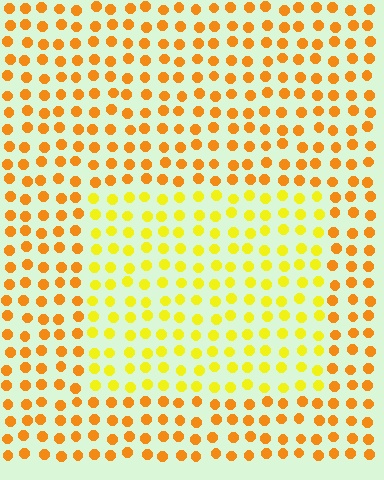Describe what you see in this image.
The image is filled with small orange elements in a uniform arrangement. A rectangle-shaped region is visible where the elements are tinted to a slightly different hue, forming a subtle color boundary.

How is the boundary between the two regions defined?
The boundary is defined purely by a slight shift in hue (about 29 degrees). Spacing, size, and orientation are identical on both sides.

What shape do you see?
I see a rectangle.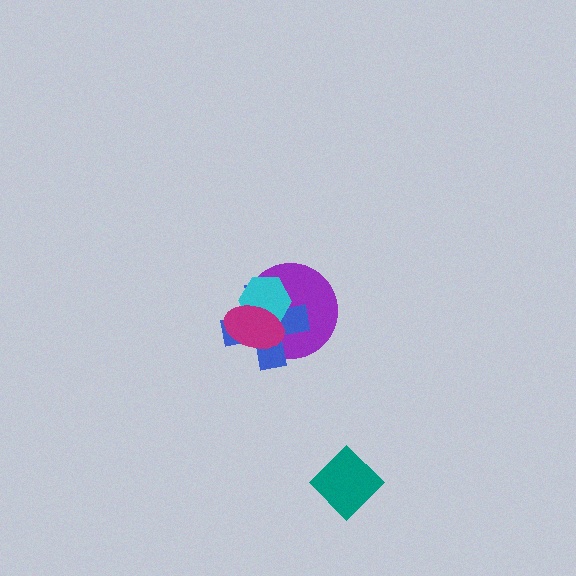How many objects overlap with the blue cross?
3 objects overlap with the blue cross.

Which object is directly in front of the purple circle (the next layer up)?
The blue cross is directly in front of the purple circle.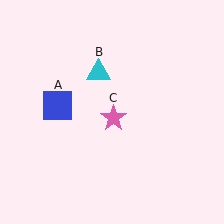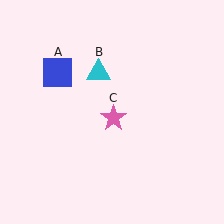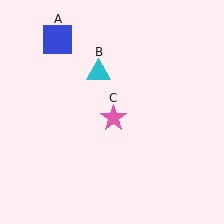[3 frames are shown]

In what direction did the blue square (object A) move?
The blue square (object A) moved up.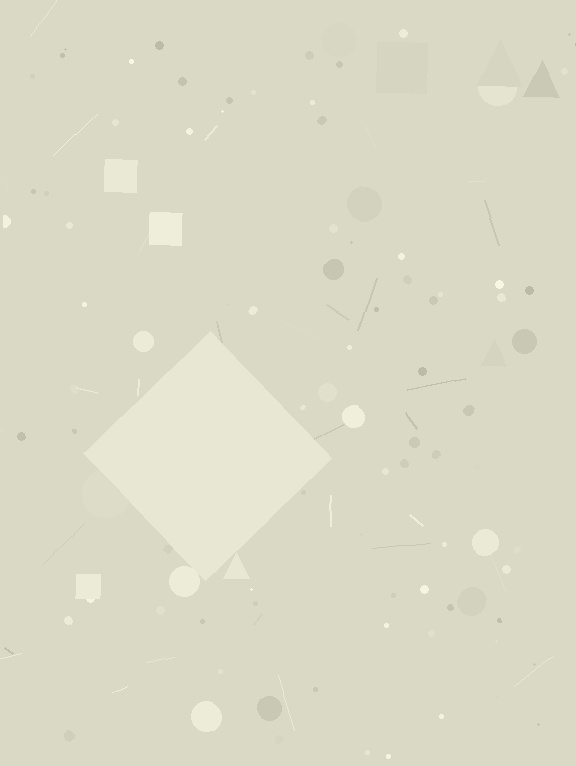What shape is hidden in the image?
A diamond is hidden in the image.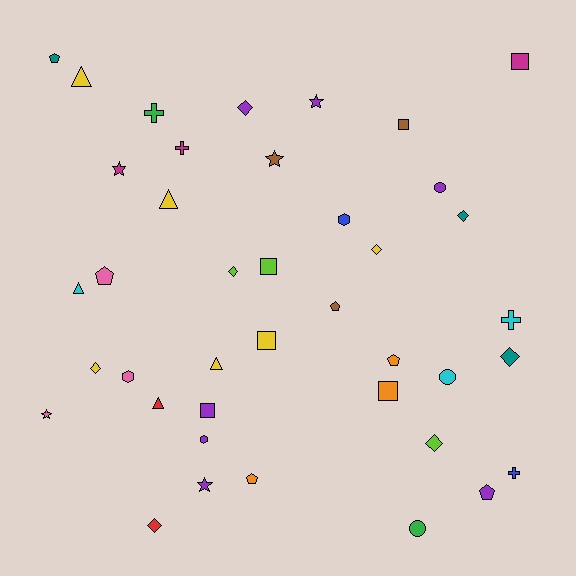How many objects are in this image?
There are 40 objects.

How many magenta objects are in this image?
There are 3 magenta objects.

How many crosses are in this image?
There are 4 crosses.